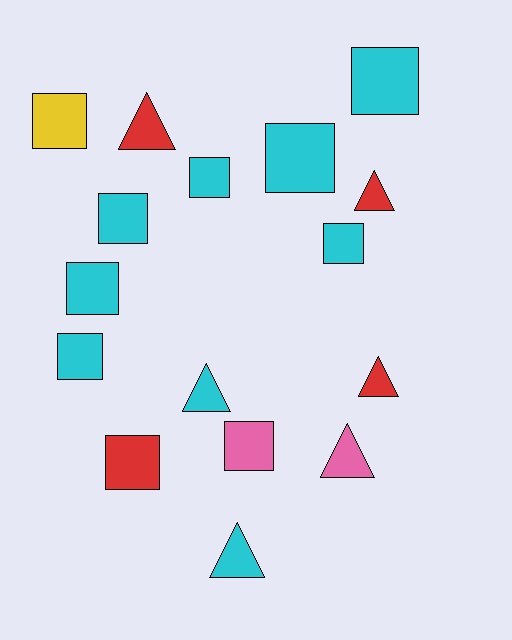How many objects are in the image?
There are 16 objects.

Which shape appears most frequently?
Square, with 10 objects.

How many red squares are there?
There is 1 red square.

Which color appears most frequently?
Cyan, with 9 objects.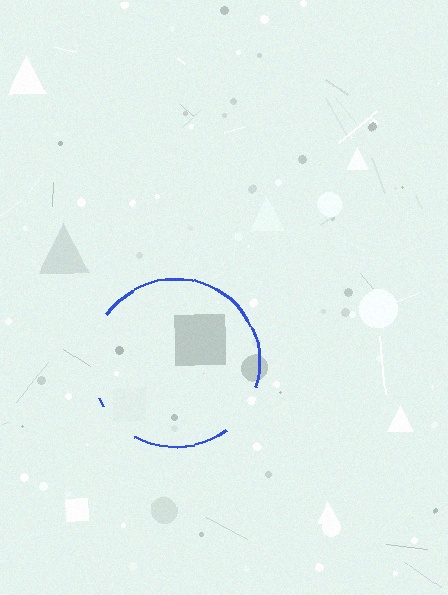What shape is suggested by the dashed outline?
The dashed outline suggests a circle.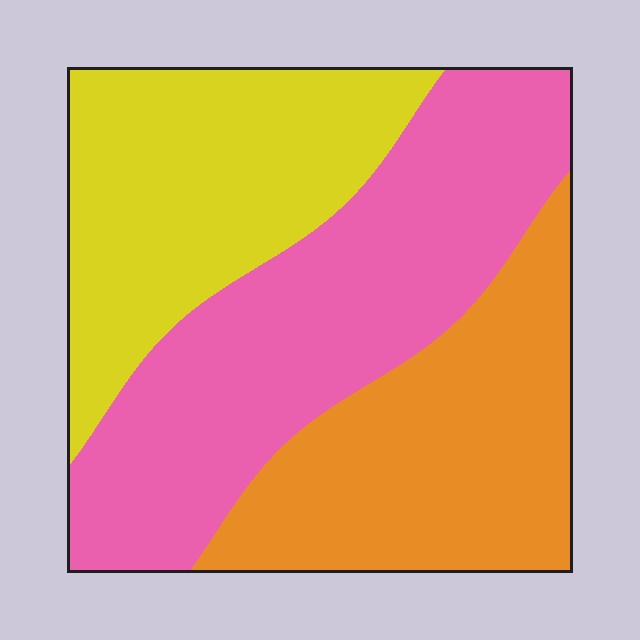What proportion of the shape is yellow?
Yellow covers roughly 30% of the shape.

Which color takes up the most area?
Pink, at roughly 40%.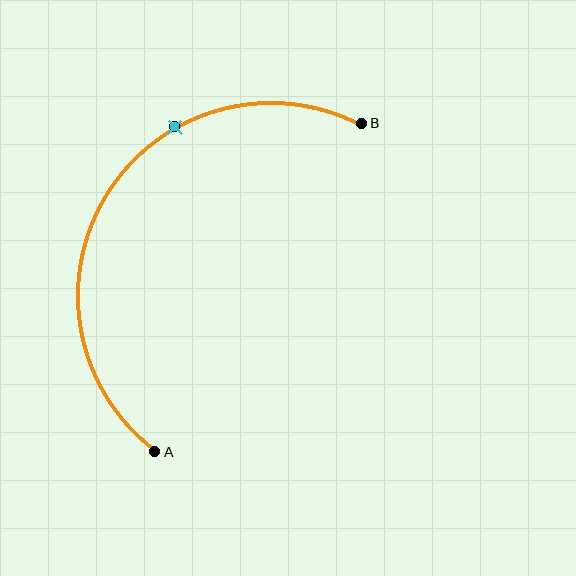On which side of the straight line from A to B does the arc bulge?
The arc bulges to the left of the straight line connecting A and B.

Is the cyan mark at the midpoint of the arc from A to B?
No. The cyan mark lies on the arc but is closer to endpoint B. The arc midpoint would be at the point on the curve equidistant along the arc from both A and B.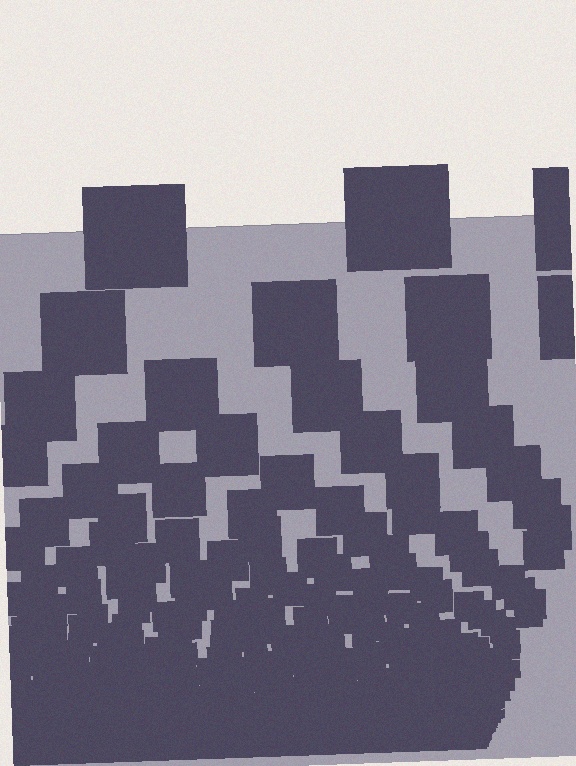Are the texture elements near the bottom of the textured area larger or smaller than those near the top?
Smaller. The gradient is inverted — elements near the bottom are smaller and denser.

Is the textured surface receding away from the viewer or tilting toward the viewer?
The surface appears to tilt toward the viewer. Texture elements get larger and sparser toward the top.